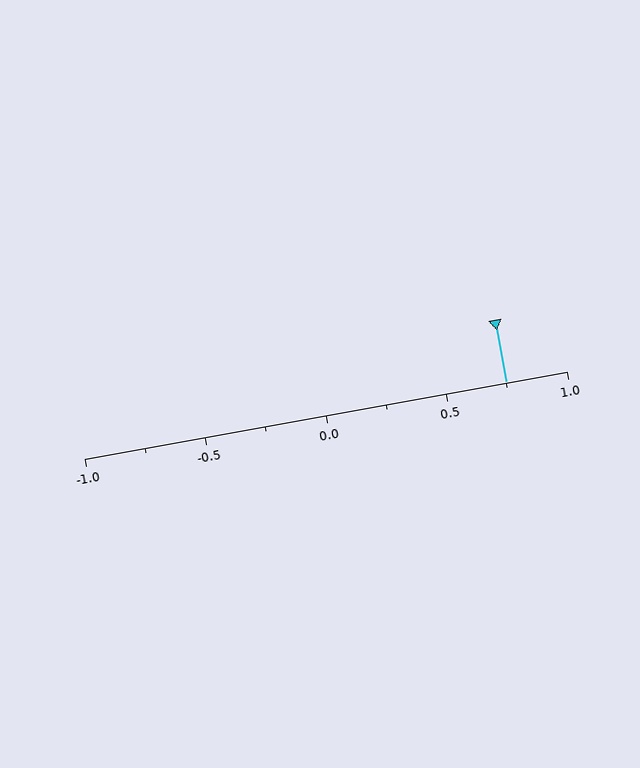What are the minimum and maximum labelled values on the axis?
The axis runs from -1.0 to 1.0.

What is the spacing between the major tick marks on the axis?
The major ticks are spaced 0.5 apart.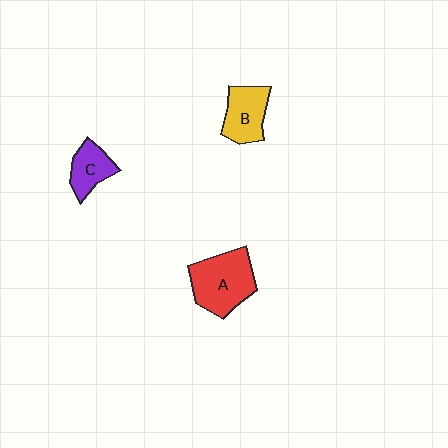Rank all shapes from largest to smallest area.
From largest to smallest: A (red), B (yellow), C (purple).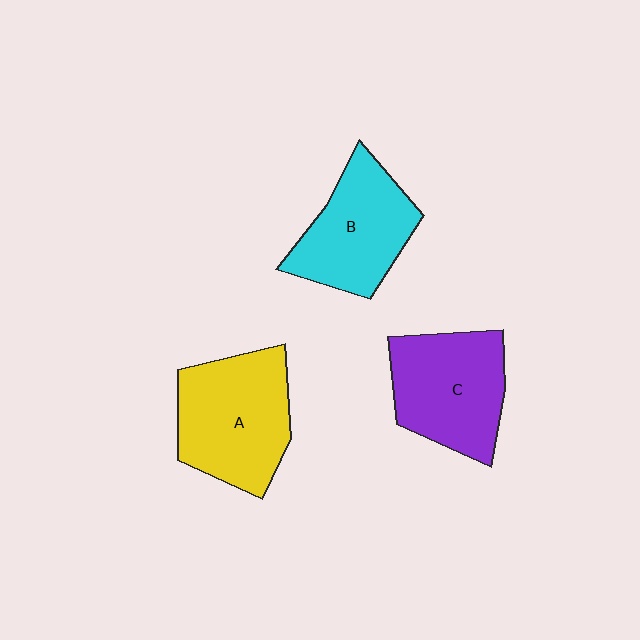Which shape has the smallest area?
Shape B (cyan).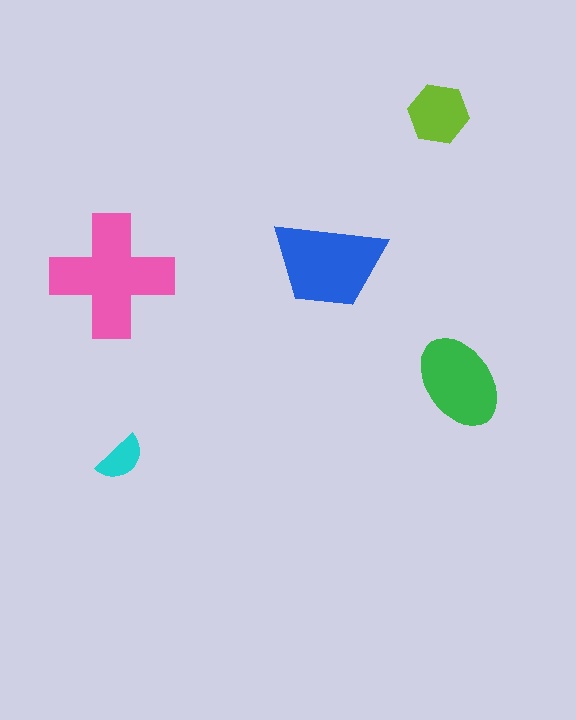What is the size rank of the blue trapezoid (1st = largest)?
2nd.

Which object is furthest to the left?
The pink cross is leftmost.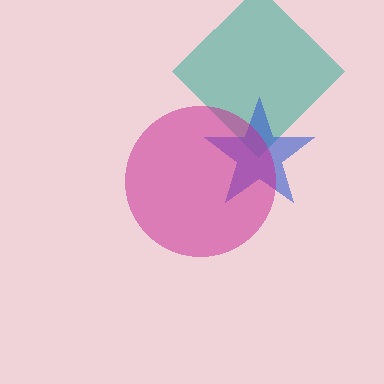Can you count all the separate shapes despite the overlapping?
Yes, there are 3 separate shapes.